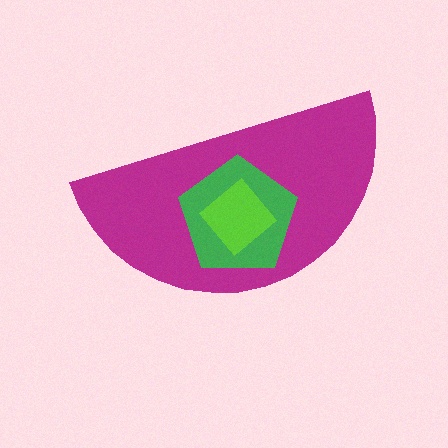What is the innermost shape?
The lime diamond.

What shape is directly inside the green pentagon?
The lime diamond.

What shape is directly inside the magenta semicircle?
The green pentagon.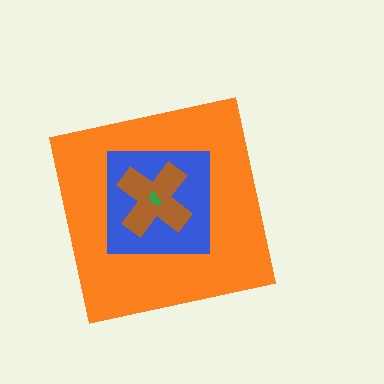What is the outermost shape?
The orange square.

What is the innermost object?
The green semicircle.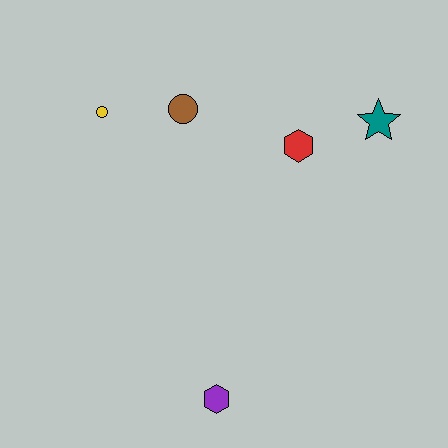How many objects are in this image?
There are 5 objects.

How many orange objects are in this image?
There are no orange objects.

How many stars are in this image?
There is 1 star.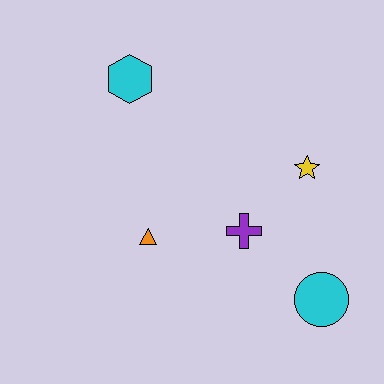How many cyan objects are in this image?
There are 2 cyan objects.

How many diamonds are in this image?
There are no diamonds.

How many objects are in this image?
There are 5 objects.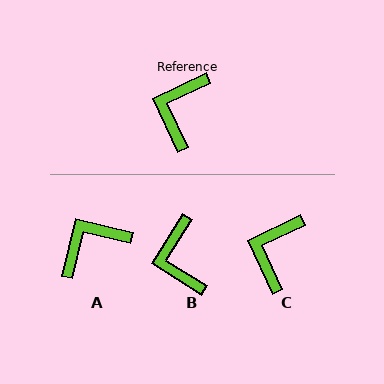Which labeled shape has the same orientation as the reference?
C.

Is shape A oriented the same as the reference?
No, it is off by about 39 degrees.